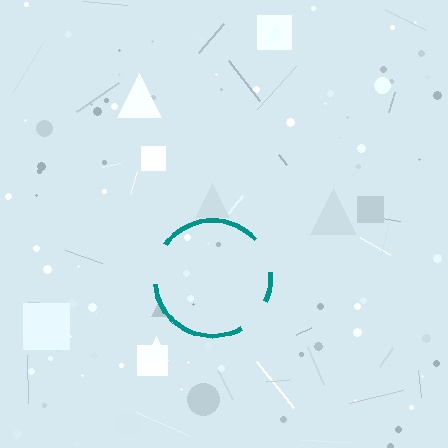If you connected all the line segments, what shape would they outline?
They would outline a circle.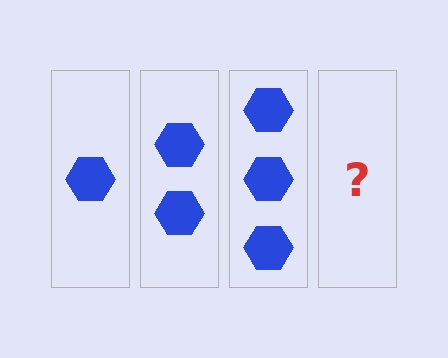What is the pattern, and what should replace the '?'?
The pattern is that each step adds one more hexagon. The '?' should be 4 hexagons.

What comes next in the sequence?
The next element should be 4 hexagons.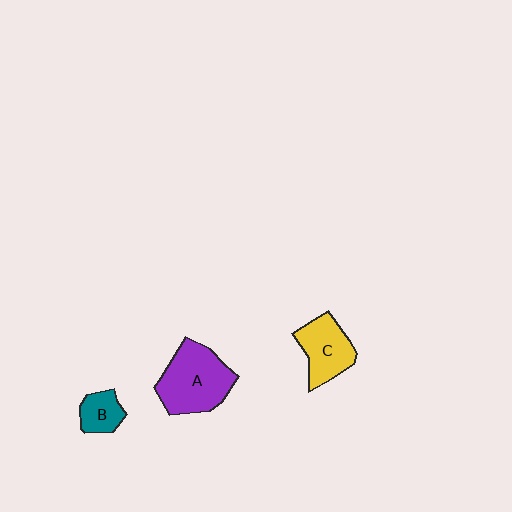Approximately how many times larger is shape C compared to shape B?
Approximately 1.8 times.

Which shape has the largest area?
Shape A (purple).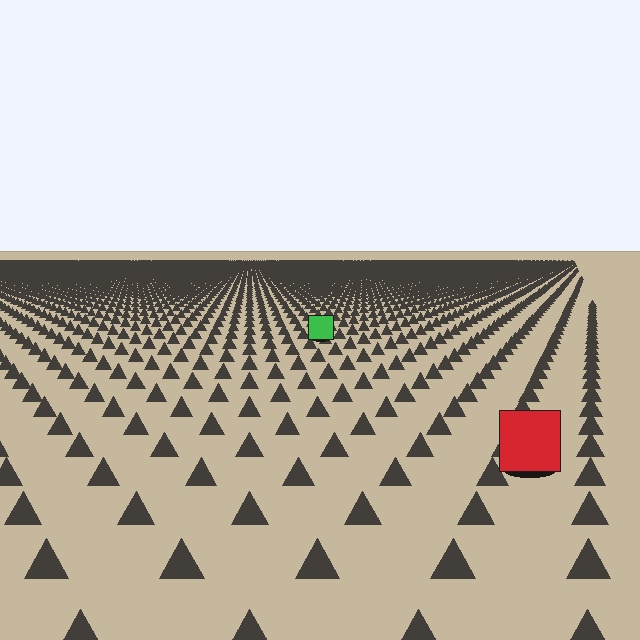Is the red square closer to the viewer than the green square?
Yes. The red square is closer — you can tell from the texture gradient: the ground texture is coarser near it.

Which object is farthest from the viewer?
The green square is farthest from the viewer. It appears smaller and the ground texture around it is denser.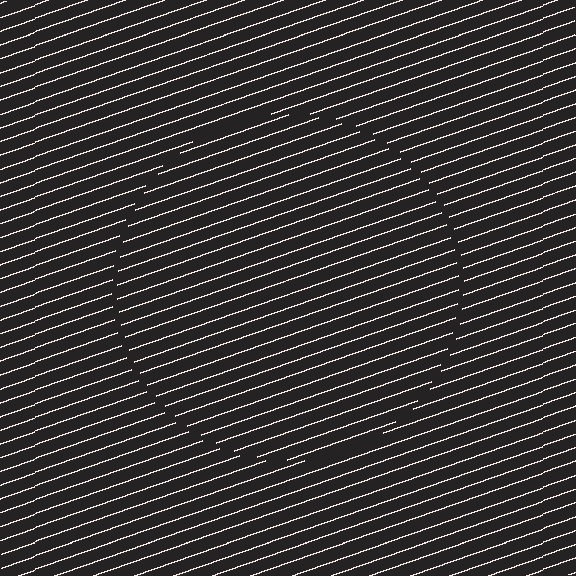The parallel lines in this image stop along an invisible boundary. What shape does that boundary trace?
An illusory circle. The interior of the shape contains the same grating, shifted by half a period — the contour is defined by the phase discontinuity where line-ends from the inner and outer gratings abut.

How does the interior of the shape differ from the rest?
The interior of the shape contains the same grating, shifted by half a period — the contour is defined by the phase discontinuity where line-ends from the inner and outer gratings abut.